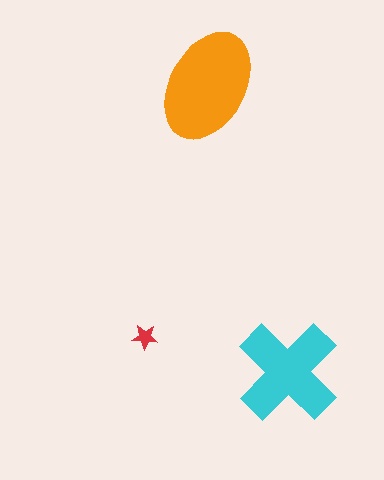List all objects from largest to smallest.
The orange ellipse, the cyan cross, the red star.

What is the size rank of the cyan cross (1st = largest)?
2nd.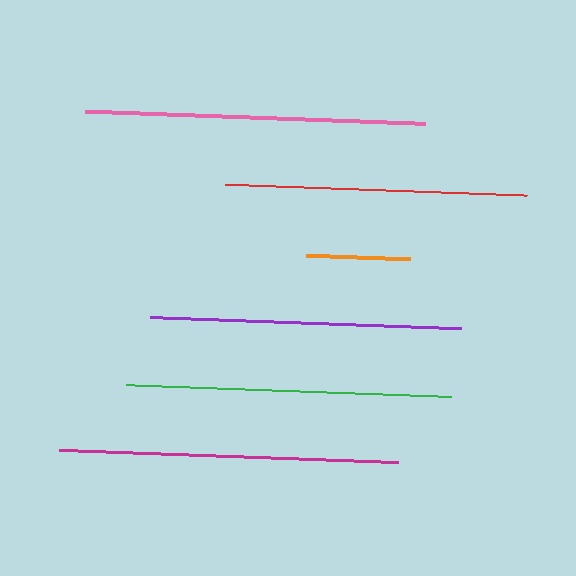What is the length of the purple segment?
The purple segment is approximately 310 pixels long.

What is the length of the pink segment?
The pink segment is approximately 339 pixels long.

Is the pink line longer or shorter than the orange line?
The pink line is longer than the orange line.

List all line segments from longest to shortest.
From longest to shortest: pink, magenta, green, purple, red, orange.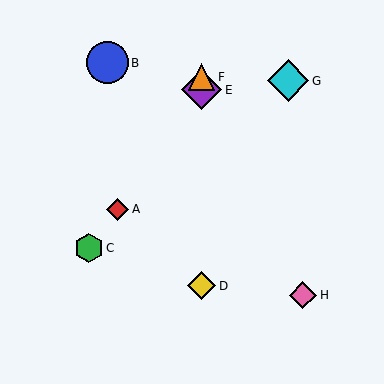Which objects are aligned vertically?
Objects D, E, F are aligned vertically.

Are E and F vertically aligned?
Yes, both are at x≈202.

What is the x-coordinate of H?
Object H is at x≈303.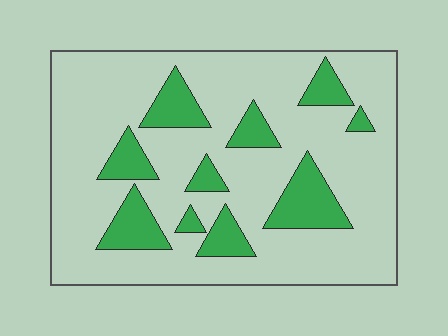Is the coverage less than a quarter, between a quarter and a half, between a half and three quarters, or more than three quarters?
Less than a quarter.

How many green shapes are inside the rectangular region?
10.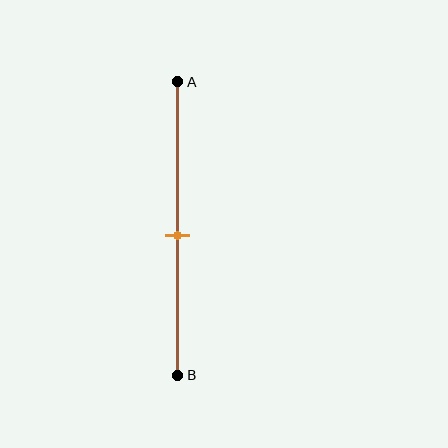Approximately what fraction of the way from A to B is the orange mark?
The orange mark is approximately 50% of the way from A to B.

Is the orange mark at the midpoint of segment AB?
Yes, the mark is approximately at the midpoint.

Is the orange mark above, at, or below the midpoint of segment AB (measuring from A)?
The orange mark is approximately at the midpoint of segment AB.